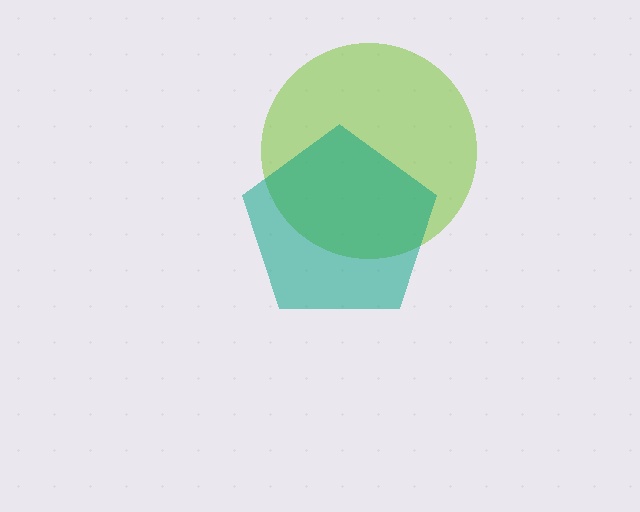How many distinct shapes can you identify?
There are 2 distinct shapes: a lime circle, a teal pentagon.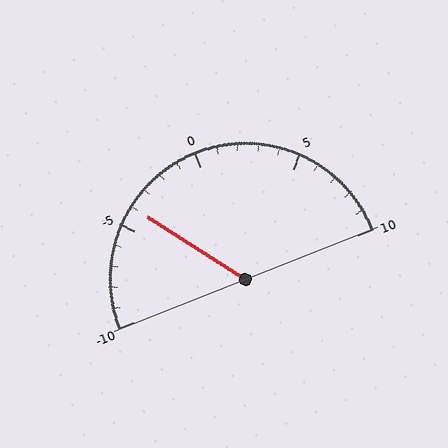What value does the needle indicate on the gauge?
The needle indicates approximately -4.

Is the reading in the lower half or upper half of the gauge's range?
The reading is in the lower half of the range (-10 to 10).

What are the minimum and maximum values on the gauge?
The gauge ranges from -10 to 10.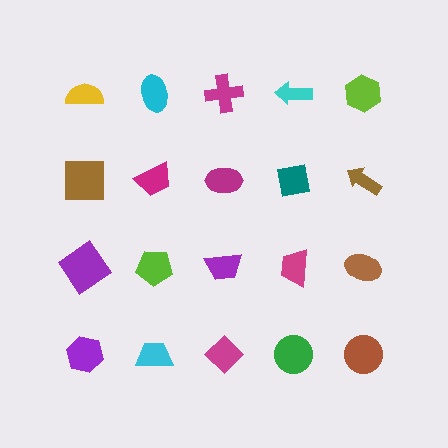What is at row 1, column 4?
A cyan arrow.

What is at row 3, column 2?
A lime pentagon.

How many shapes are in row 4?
5 shapes.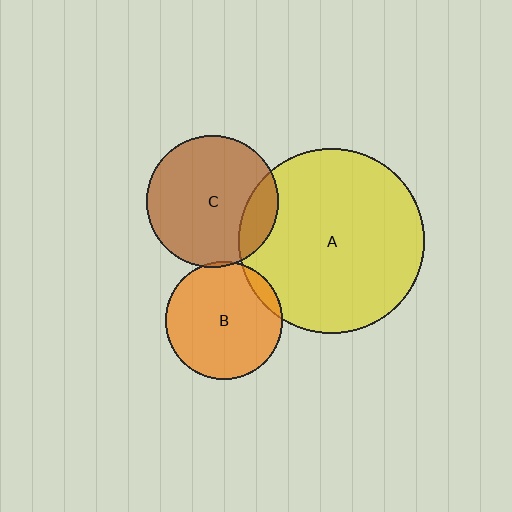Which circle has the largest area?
Circle A (yellow).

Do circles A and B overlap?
Yes.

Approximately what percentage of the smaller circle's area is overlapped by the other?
Approximately 10%.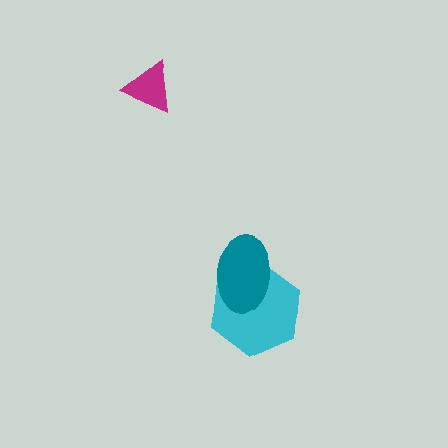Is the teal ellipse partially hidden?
No, no other shape covers it.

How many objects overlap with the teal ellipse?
1 object overlaps with the teal ellipse.